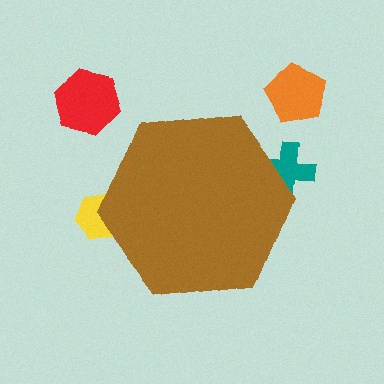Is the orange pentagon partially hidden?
No, the orange pentagon is fully visible.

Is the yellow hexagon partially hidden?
Yes, the yellow hexagon is partially hidden behind the brown hexagon.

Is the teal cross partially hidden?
Yes, the teal cross is partially hidden behind the brown hexagon.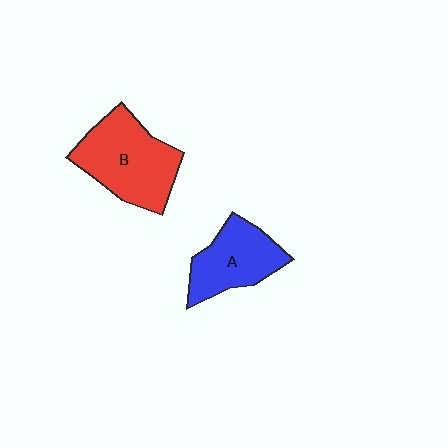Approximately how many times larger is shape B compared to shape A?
Approximately 1.4 times.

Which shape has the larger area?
Shape B (red).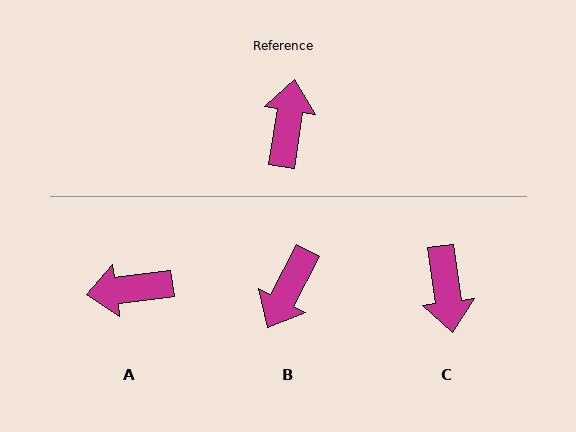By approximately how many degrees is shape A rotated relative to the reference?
Approximately 107 degrees counter-clockwise.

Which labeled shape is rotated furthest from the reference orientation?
C, about 163 degrees away.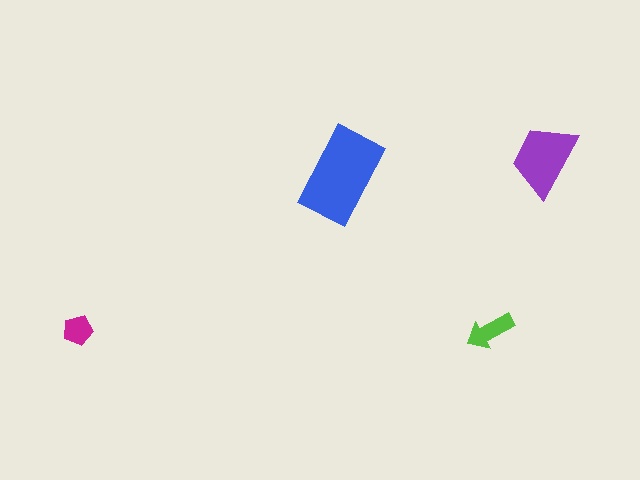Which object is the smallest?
The magenta pentagon.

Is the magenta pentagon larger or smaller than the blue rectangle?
Smaller.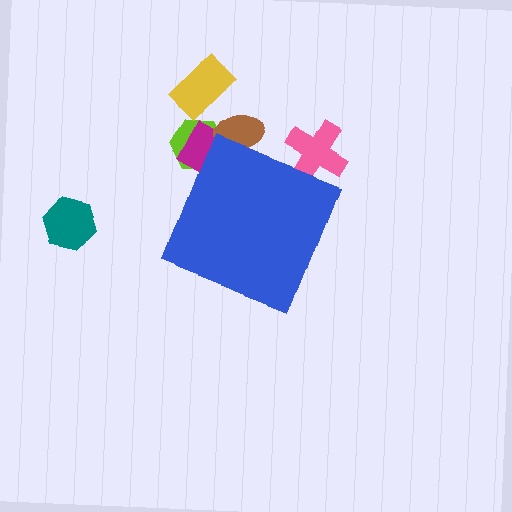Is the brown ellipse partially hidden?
Yes, the brown ellipse is partially hidden behind the blue diamond.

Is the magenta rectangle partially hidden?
Yes, the magenta rectangle is partially hidden behind the blue diamond.